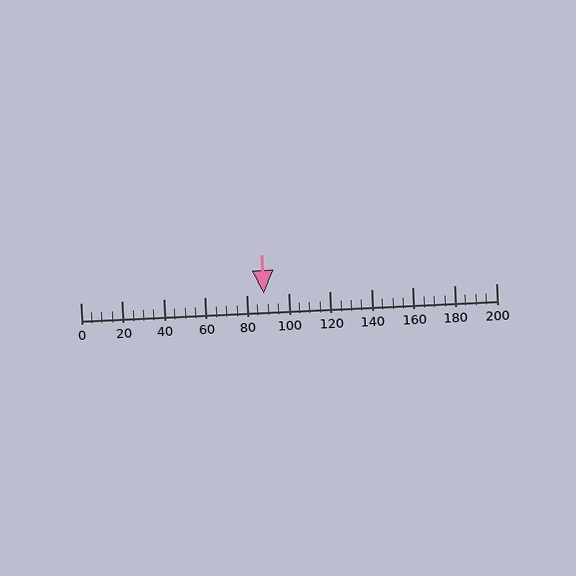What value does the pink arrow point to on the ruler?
The pink arrow points to approximately 88.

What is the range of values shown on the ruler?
The ruler shows values from 0 to 200.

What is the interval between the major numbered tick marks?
The major tick marks are spaced 20 units apart.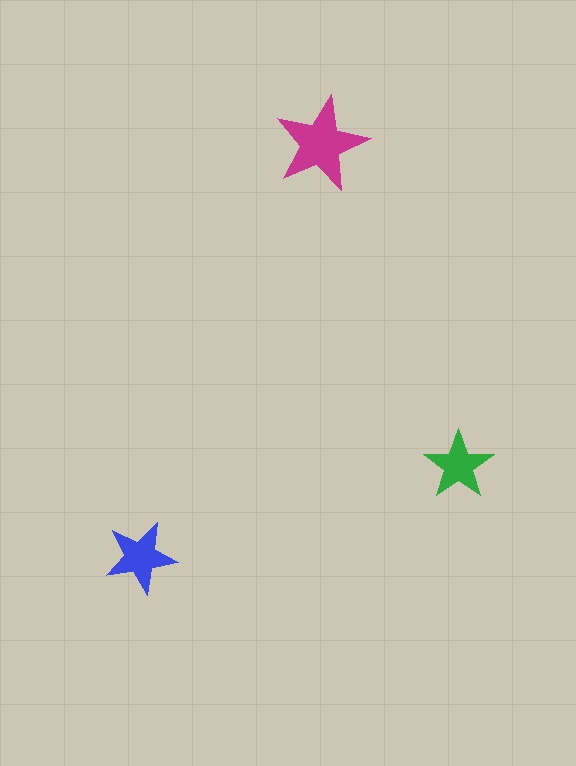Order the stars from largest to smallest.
the magenta one, the blue one, the green one.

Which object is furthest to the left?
The blue star is leftmost.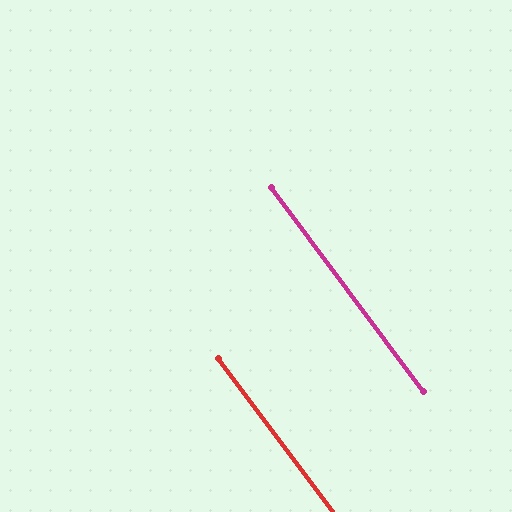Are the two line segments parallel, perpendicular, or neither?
Parallel — their directions differ by only 0.2°.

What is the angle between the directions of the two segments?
Approximately 0 degrees.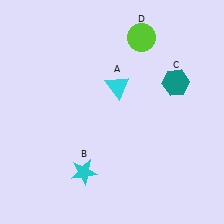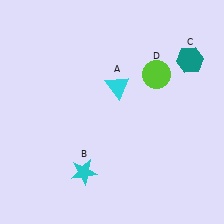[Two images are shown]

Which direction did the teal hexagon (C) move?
The teal hexagon (C) moved up.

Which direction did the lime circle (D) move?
The lime circle (D) moved down.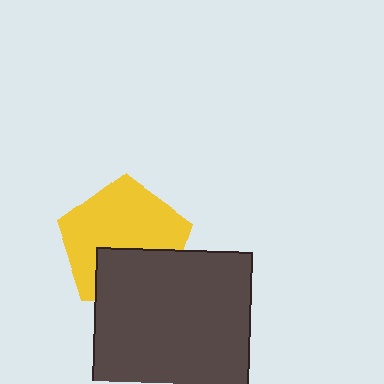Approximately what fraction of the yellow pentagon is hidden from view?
Roughly 36% of the yellow pentagon is hidden behind the dark gray square.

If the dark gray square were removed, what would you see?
You would see the complete yellow pentagon.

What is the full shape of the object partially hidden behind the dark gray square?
The partially hidden object is a yellow pentagon.